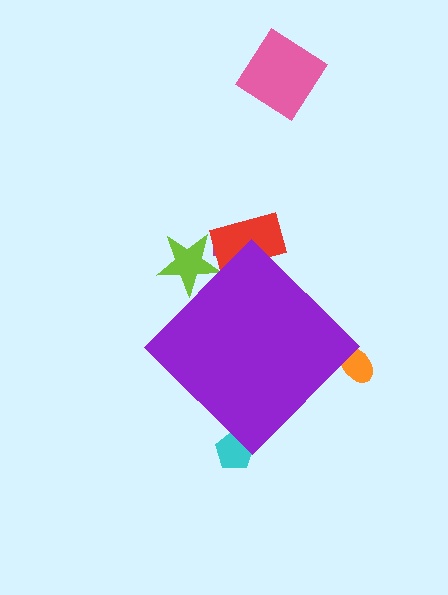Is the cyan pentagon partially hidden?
Yes, the cyan pentagon is partially hidden behind the purple diamond.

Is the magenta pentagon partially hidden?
Yes, the magenta pentagon is partially hidden behind the purple diamond.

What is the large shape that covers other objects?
A purple diamond.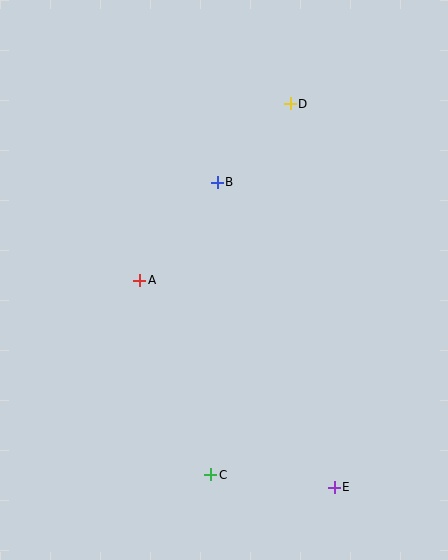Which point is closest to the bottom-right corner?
Point E is closest to the bottom-right corner.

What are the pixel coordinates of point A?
Point A is at (140, 280).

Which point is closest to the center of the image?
Point A at (140, 280) is closest to the center.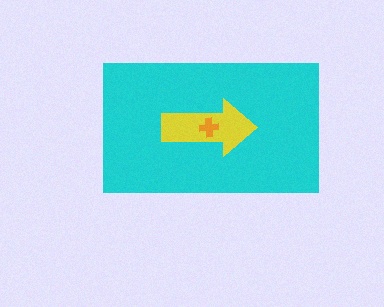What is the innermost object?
The orange cross.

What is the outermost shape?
The cyan rectangle.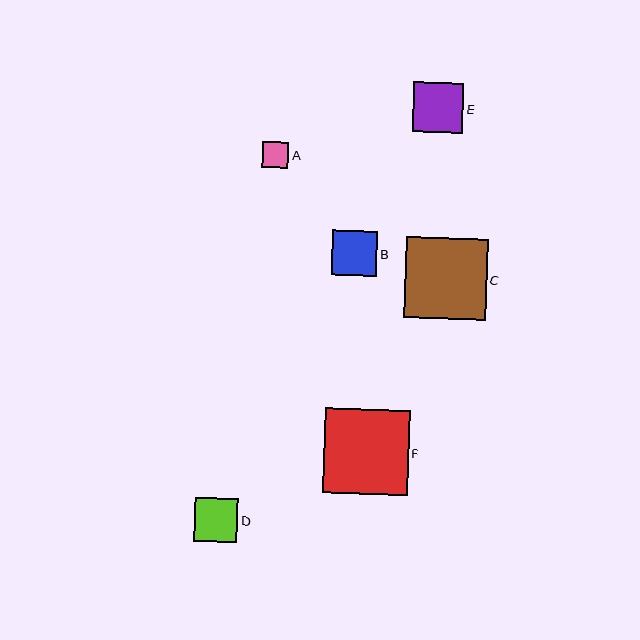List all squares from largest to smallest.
From largest to smallest: F, C, E, B, D, A.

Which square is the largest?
Square F is the largest with a size of approximately 85 pixels.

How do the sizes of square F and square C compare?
Square F and square C are approximately the same size.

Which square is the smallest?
Square A is the smallest with a size of approximately 26 pixels.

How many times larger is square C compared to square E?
Square C is approximately 1.6 times the size of square E.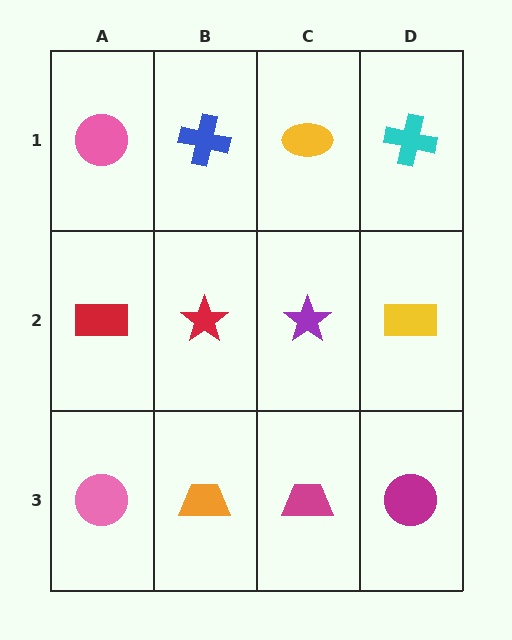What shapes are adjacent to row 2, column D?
A cyan cross (row 1, column D), a magenta circle (row 3, column D), a purple star (row 2, column C).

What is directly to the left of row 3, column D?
A magenta trapezoid.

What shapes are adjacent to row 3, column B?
A red star (row 2, column B), a pink circle (row 3, column A), a magenta trapezoid (row 3, column C).